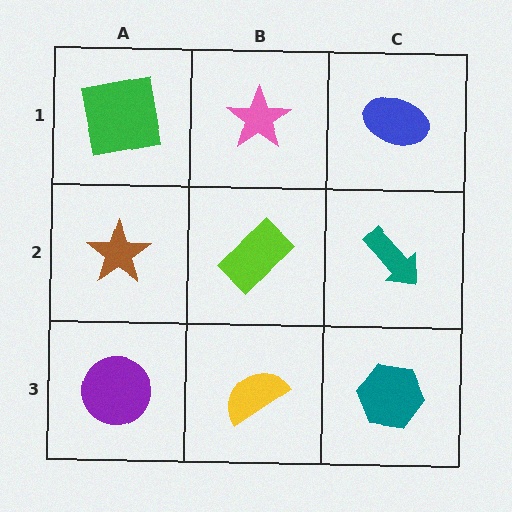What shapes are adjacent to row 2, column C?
A blue ellipse (row 1, column C), a teal hexagon (row 3, column C), a lime rectangle (row 2, column B).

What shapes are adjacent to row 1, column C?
A teal arrow (row 2, column C), a pink star (row 1, column B).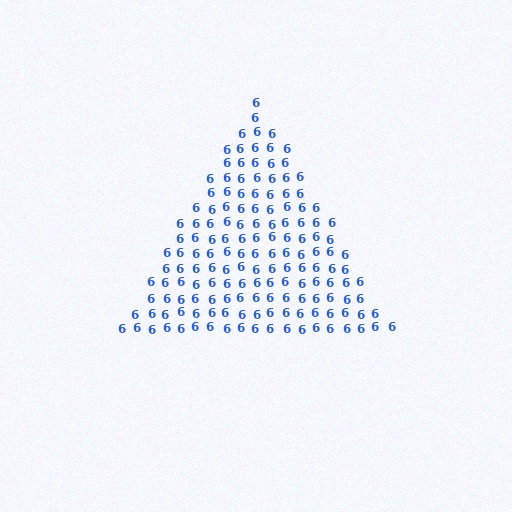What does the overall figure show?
The overall figure shows a triangle.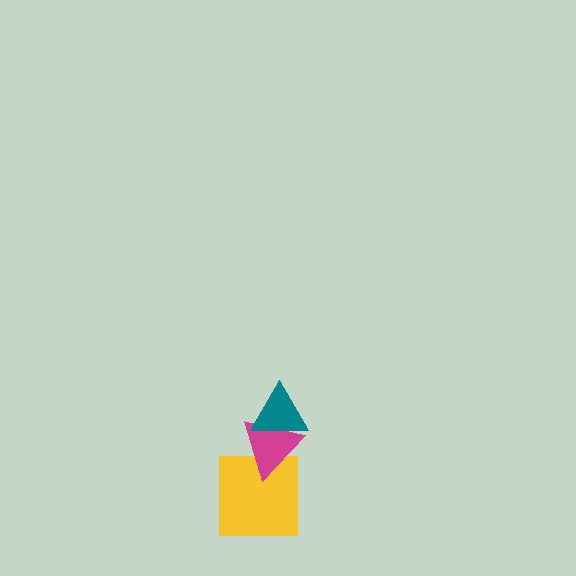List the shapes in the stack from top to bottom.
From top to bottom: the teal triangle, the magenta triangle, the yellow square.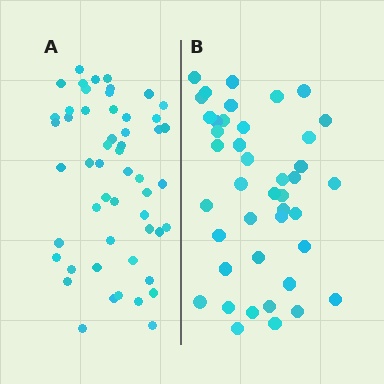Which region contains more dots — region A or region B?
Region A (the left region) has more dots.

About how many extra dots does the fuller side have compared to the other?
Region A has roughly 12 or so more dots than region B.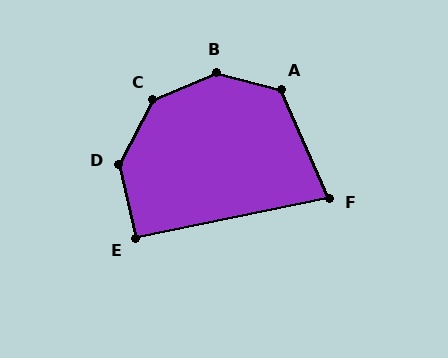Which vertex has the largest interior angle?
B, at approximately 143 degrees.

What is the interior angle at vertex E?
Approximately 91 degrees (approximately right).